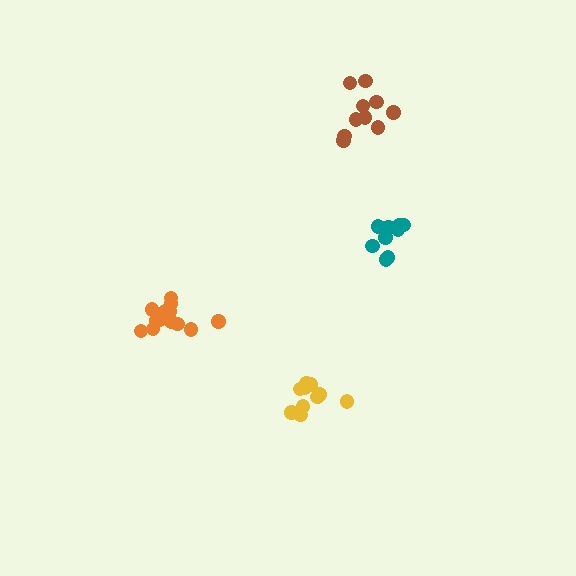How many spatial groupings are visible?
There are 4 spatial groupings.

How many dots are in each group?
Group 1: 11 dots, Group 2: 10 dots, Group 3: 13 dots, Group 4: 10 dots (44 total).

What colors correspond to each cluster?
The clusters are colored: teal, yellow, orange, brown.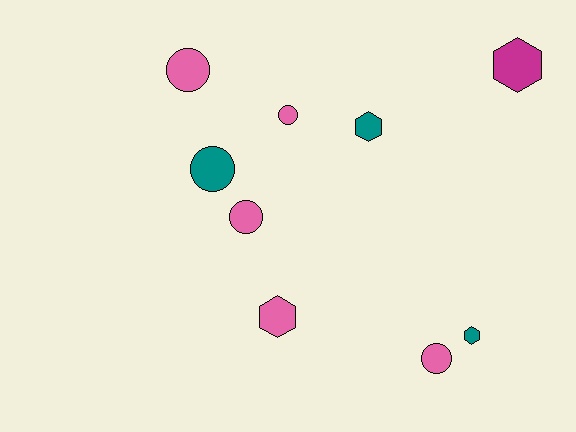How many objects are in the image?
There are 9 objects.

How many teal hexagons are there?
There are 2 teal hexagons.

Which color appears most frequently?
Pink, with 5 objects.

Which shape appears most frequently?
Circle, with 5 objects.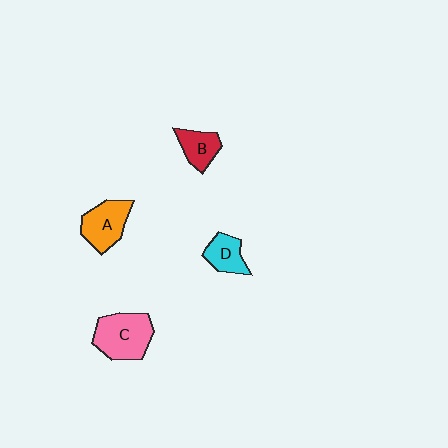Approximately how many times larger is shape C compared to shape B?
Approximately 1.8 times.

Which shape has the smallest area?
Shape D (cyan).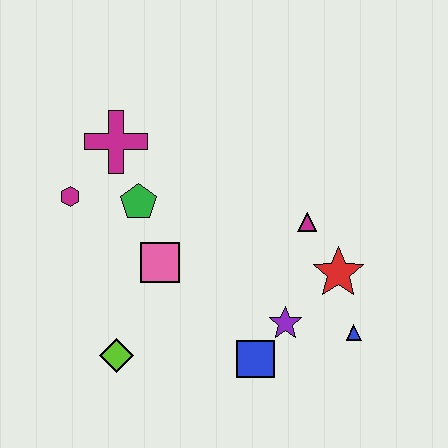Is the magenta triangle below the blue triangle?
No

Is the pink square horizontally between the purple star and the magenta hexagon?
Yes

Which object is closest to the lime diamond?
The pink square is closest to the lime diamond.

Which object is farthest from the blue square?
The magenta cross is farthest from the blue square.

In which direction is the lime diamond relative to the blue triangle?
The lime diamond is to the left of the blue triangle.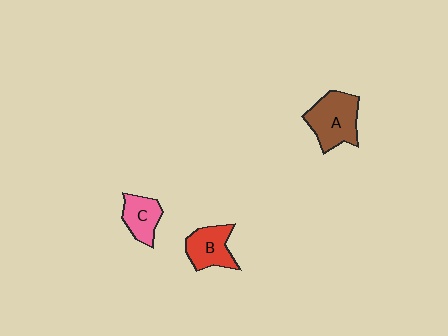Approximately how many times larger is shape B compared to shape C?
Approximately 1.2 times.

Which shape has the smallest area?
Shape C (pink).